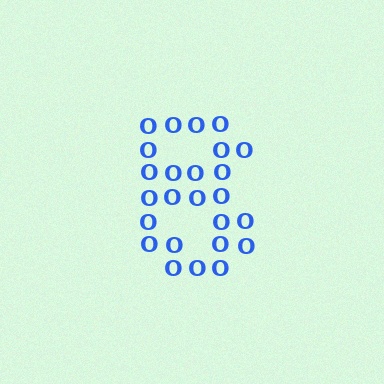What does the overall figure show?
The overall figure shows the digit 8.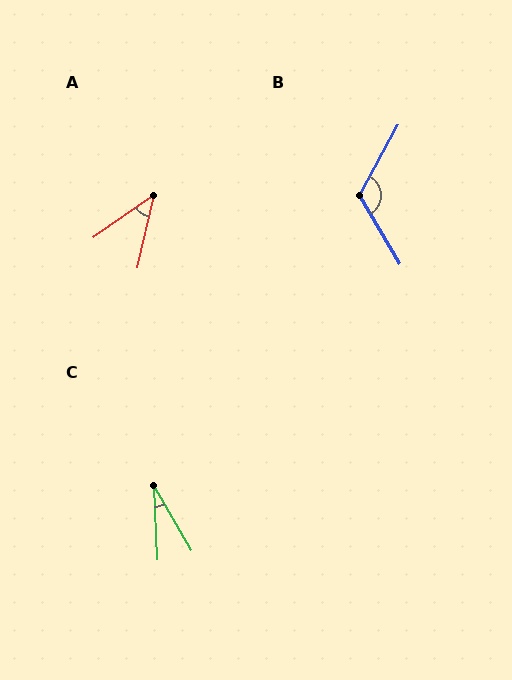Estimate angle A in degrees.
Approximately 42 degrees.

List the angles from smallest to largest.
C (28°), A (42°), B (121°).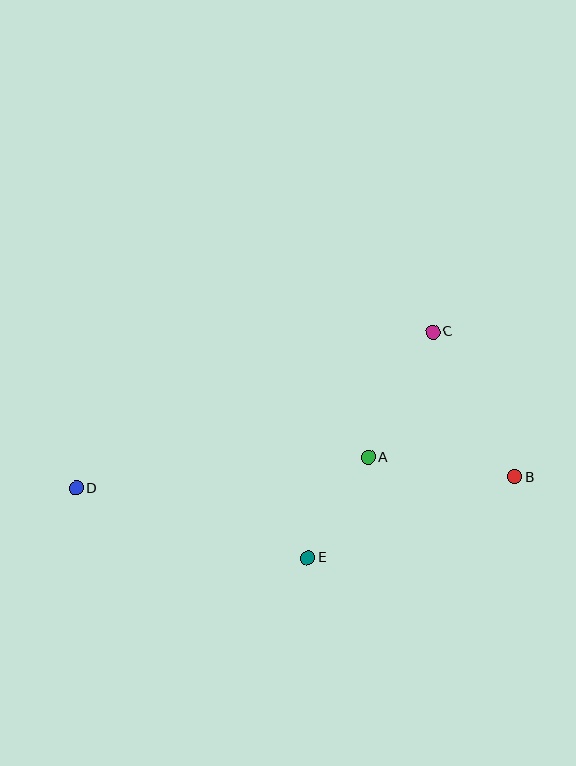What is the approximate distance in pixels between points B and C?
The distance between B and C is approximately 167 pixels.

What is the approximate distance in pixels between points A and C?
The distance between A and C is approximately 141 pixels.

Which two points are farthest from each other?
Points B and D are farthest from each other.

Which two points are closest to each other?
Points A and E are closest to each other.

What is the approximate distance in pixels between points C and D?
The distance between C and D is approximately 390 pixels.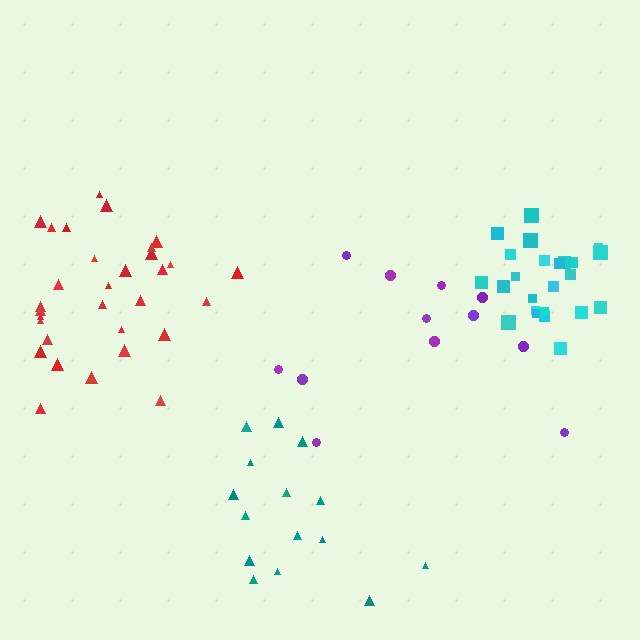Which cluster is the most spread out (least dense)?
Purple.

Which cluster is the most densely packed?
Cyan.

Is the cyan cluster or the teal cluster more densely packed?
Cyan.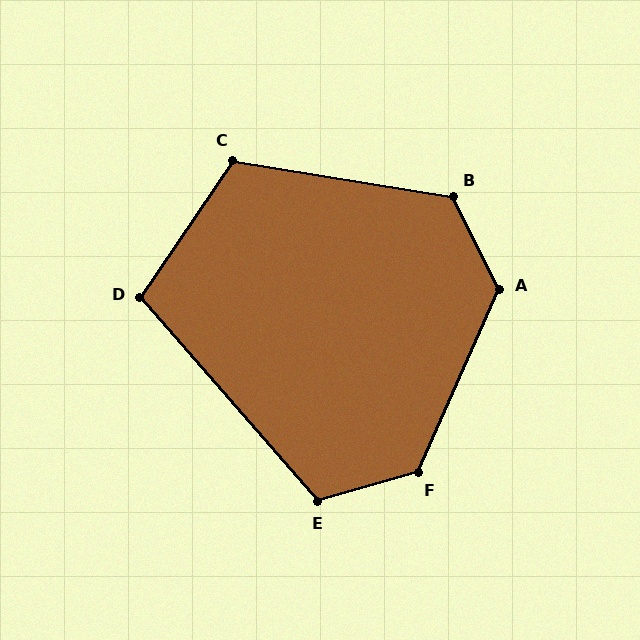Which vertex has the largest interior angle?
A, at approximately 130 degrees.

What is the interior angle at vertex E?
Approximately 115 degrees (obtuse).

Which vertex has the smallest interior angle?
D, at approximately 105 degrees.